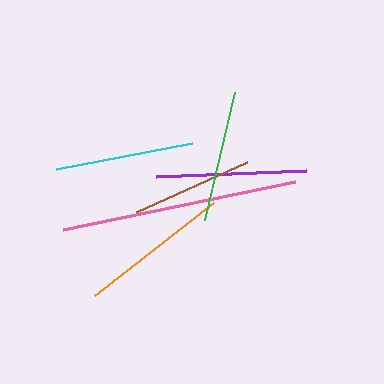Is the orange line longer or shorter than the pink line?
The pink line is longer than the orange line.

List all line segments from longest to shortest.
From longest to shortest: pink, orange, purple, cyan, green, brown.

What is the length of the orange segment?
The orange segment is approximately 151 pixels long.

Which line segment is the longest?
The pink line is the longest at approximately 237 pixels.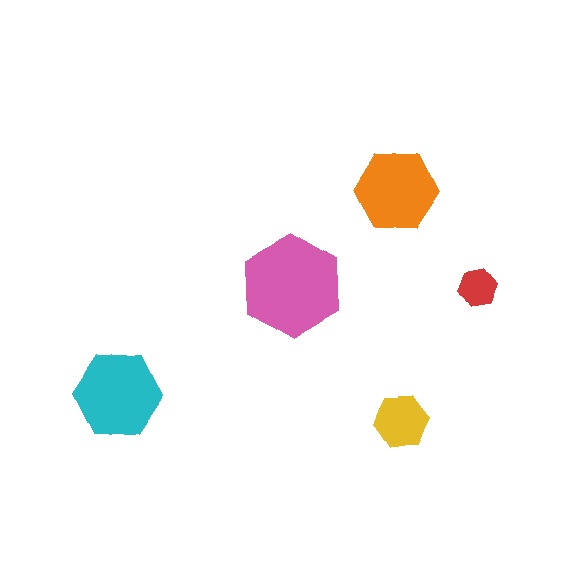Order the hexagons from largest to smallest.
the pink one, the cyan one, the orange one, the yellow one, the red one.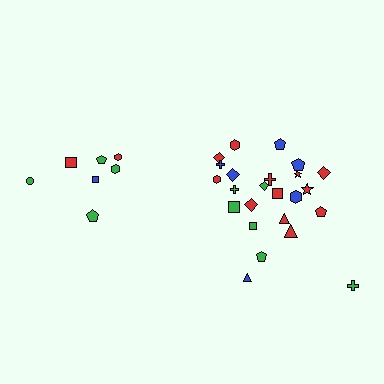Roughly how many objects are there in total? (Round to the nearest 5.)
Roughly 30 objects in total.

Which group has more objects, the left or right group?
The right group.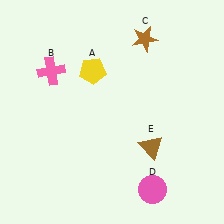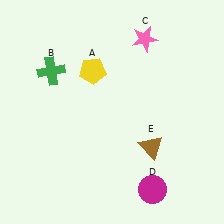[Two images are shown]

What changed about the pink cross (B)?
In Image 1, B is pink. In Image 2, it changed to green.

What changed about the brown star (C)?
In Image 1, C is brown. In Image 2, it changed to pink.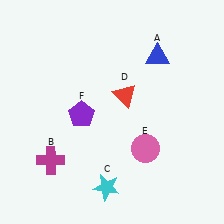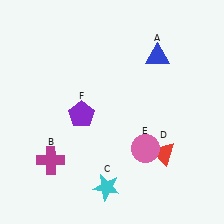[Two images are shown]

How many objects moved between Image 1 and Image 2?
1 object moved between the two images.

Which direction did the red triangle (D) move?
The red triangle (D) moved down.